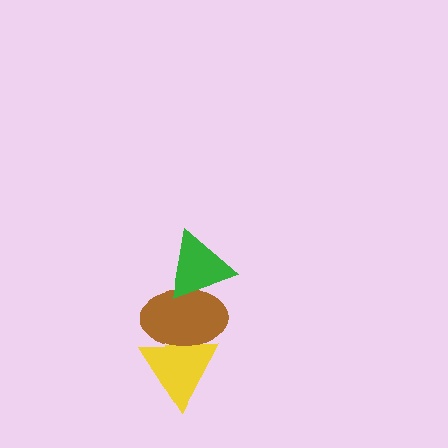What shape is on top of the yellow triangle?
The brown ellipse is on top of the yellow triangle.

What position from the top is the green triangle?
The green triangle is 1st from the top.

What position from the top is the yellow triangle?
The yellow triangle is 3rd from the top.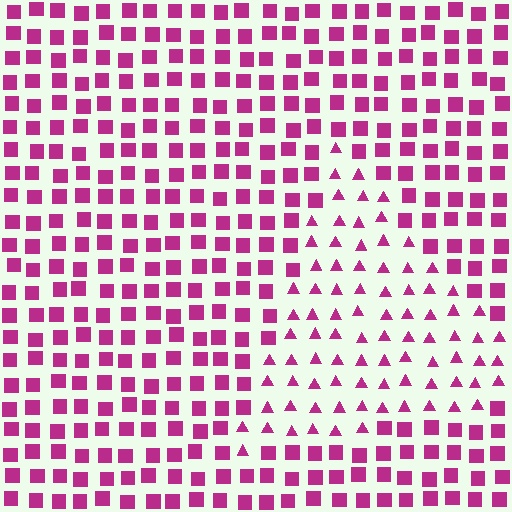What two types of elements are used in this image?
The image uses triangles inside the triangle region and squares outside it.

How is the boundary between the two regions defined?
The boundary is defined by a change in element shape: triangles inside vs. squares outside. All elements share the same color and spacing.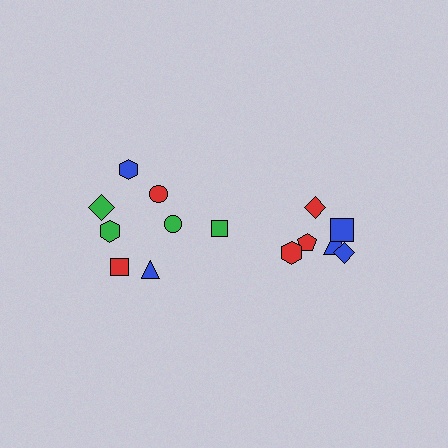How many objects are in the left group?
There are 8 objects.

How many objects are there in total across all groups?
There are 14 objects.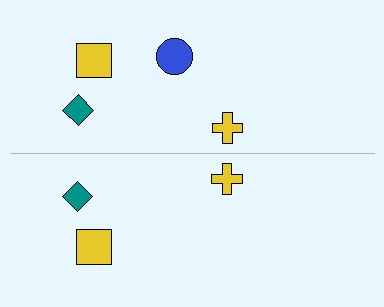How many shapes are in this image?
There are 7 shapes in this image.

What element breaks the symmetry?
A blue circle is missing from the bottom side.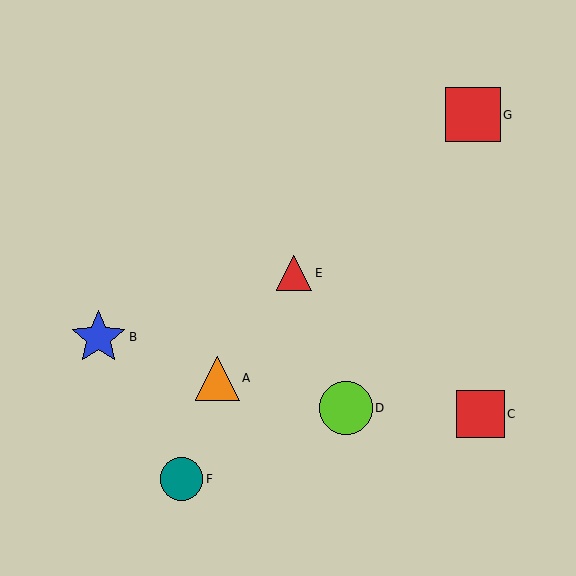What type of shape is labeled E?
Shape E is a red triangle.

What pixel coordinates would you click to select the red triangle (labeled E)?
Click at (294, 273) to select the red triangle E.